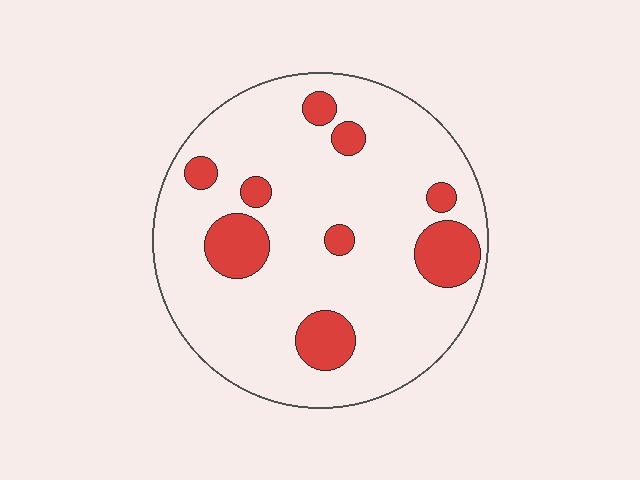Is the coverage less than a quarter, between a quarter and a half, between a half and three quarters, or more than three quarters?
Less than a quarter.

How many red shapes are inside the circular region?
9.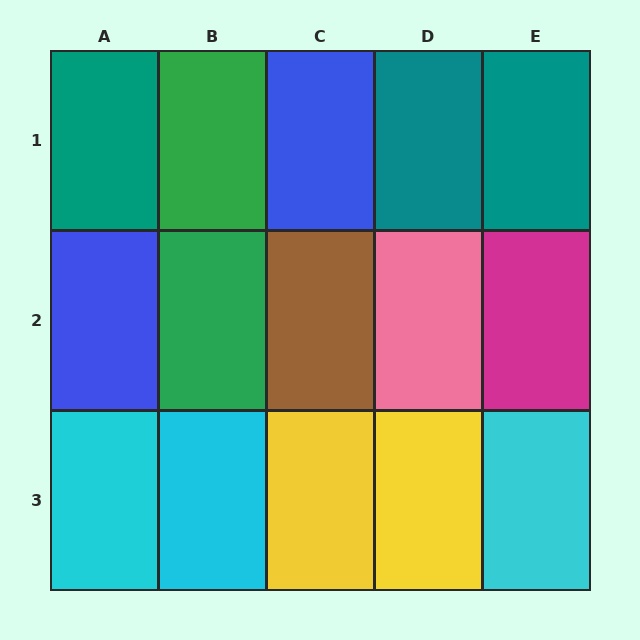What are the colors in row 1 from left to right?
Teal, green, blue, teal, teal.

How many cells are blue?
2 cells are blue.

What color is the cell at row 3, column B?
Cyan.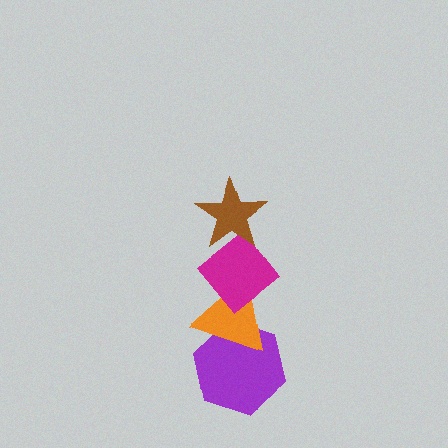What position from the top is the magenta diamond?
The magenta diamond is 2nd from the top.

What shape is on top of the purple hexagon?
The orange triangle is on top of the purple hexagon.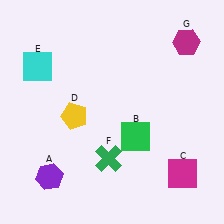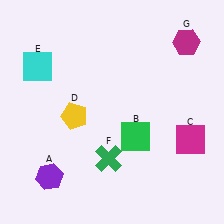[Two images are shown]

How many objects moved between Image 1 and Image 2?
1 object moved between the two images.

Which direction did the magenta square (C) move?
The magenta square (C) moved up.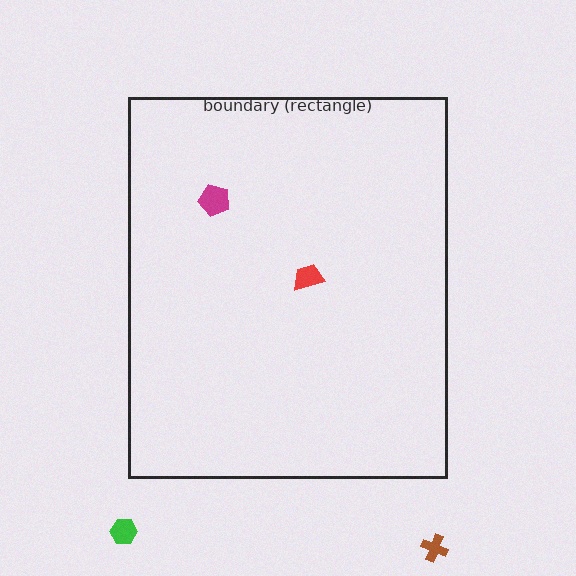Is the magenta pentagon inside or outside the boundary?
Inside.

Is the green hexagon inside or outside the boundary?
Outside.